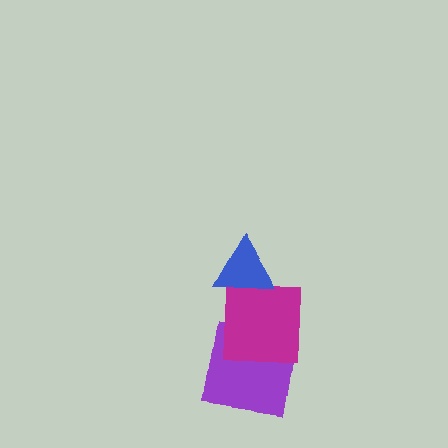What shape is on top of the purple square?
The magenta square is on top of the purple square.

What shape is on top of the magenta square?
The blue triangle is on top of the magenta square.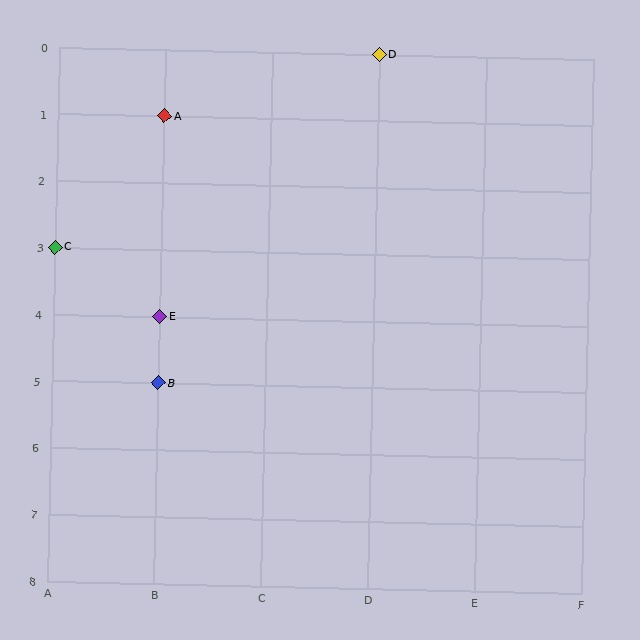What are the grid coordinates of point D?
Point D is at grid coordinates (D, 0).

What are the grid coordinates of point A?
Point A is at grid coordinates (B, 1).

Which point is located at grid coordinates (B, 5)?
Point B is at (B, 5).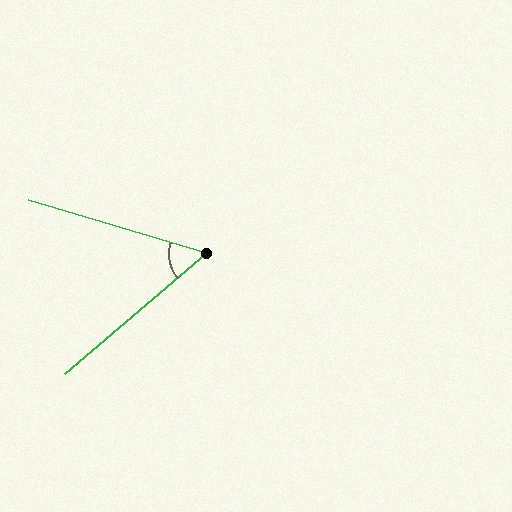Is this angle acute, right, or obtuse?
It is acute.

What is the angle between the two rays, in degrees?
Approximately 57 degrees.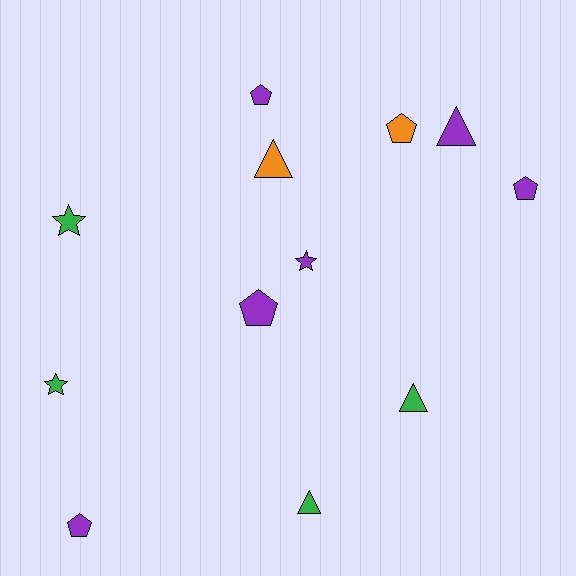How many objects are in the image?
There are 12 objects.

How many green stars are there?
There are 2 green stars.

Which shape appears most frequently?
Pentagon, with 5 objects.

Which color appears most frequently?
Purple, with 6 objects.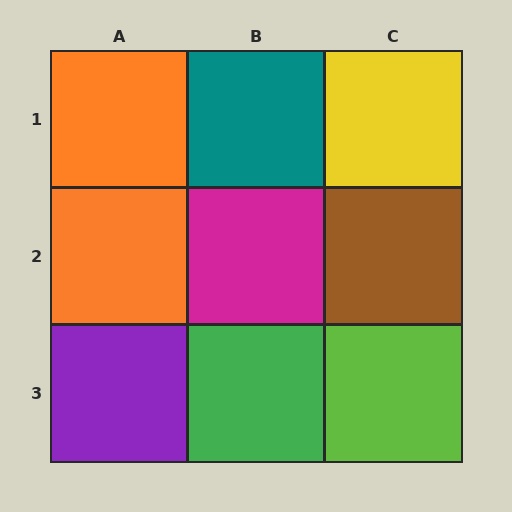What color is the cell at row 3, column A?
Purple.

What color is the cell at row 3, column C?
Lime.